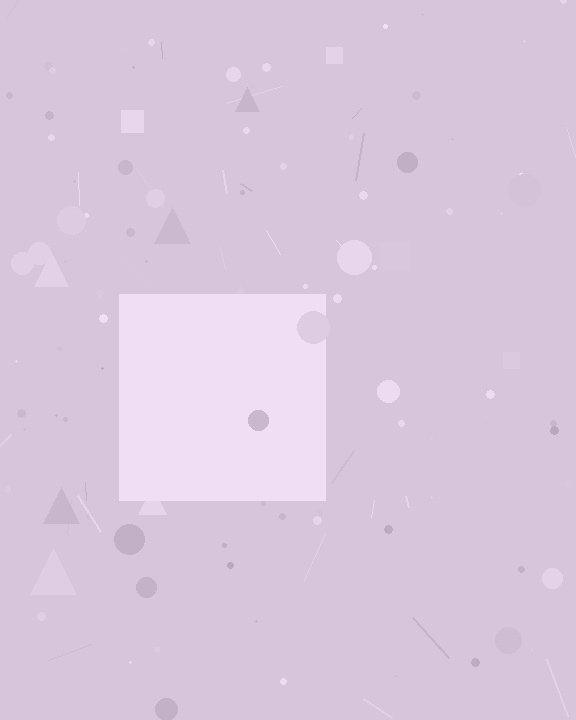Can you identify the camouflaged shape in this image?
The camouflaged shape is a square.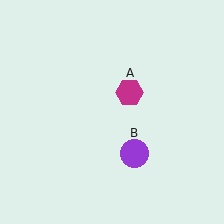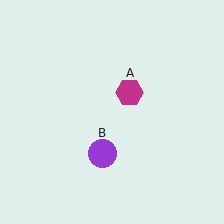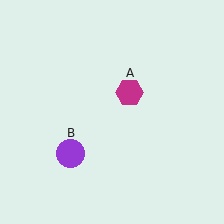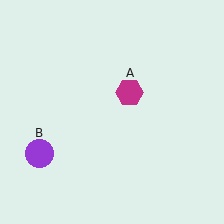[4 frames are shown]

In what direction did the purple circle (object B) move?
The purple circle (object B) moved left.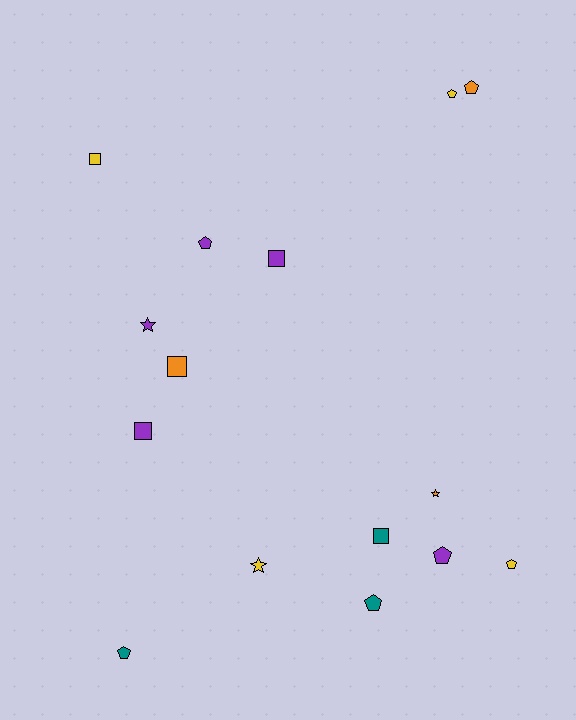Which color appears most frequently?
Purple, with 5 objects.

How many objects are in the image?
There are 15 objects.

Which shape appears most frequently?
Pentagon, with 7 objects.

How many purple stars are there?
There is 1 purple star.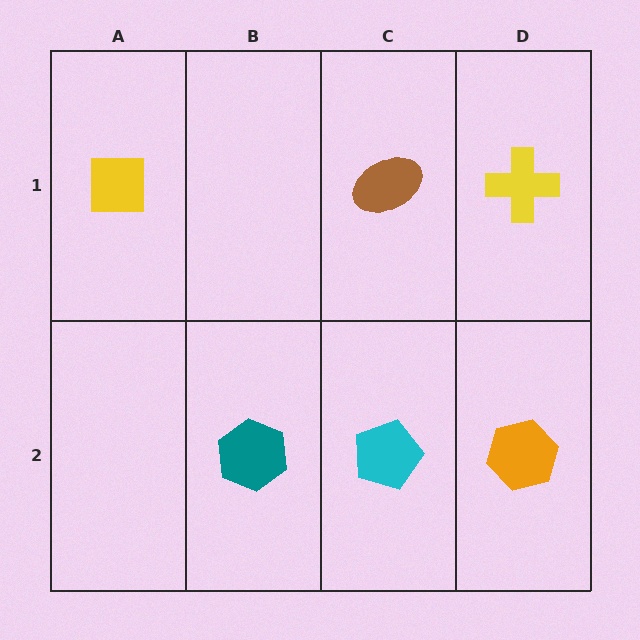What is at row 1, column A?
A yellow square.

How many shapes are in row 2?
3 shapes.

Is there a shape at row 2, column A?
No, that cell is empty.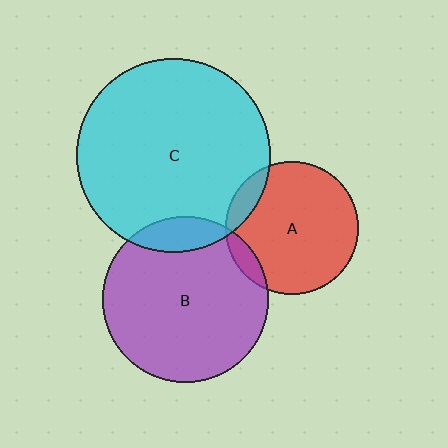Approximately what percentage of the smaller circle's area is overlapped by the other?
Approximately 10%.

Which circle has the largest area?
Circle C (cyan).